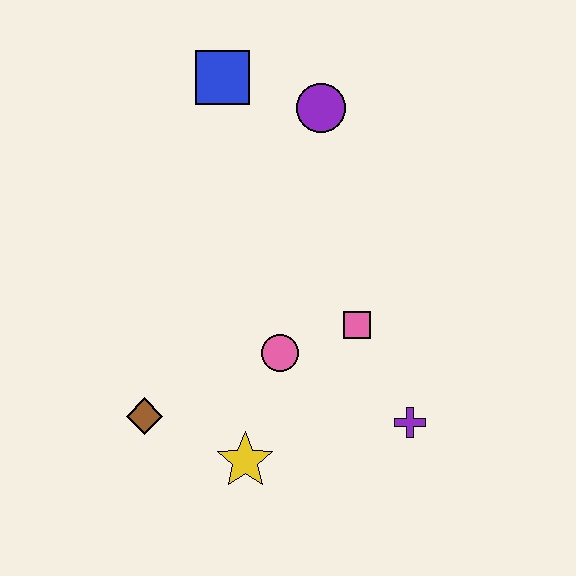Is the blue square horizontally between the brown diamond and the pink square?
Yes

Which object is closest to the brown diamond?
The yellow star is closest to the brown diamond.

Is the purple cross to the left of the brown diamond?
No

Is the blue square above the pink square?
Yes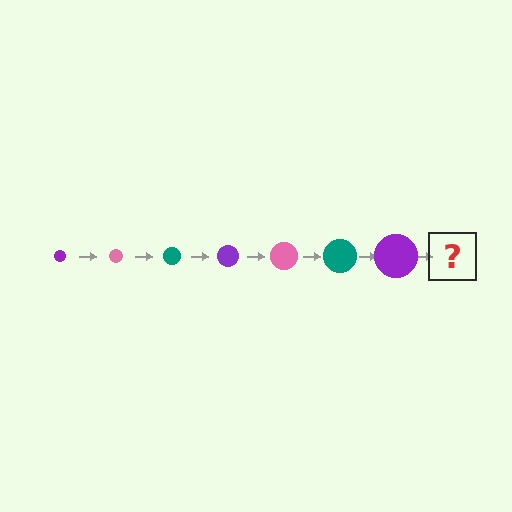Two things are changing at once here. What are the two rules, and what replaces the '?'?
The two rules are that the circle grows larger each step and the color cycles through purple, pink, and teal. The '?' should be a pink circle, larger than the previous one.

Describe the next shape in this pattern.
It should be a pink circle, larger than the previous one.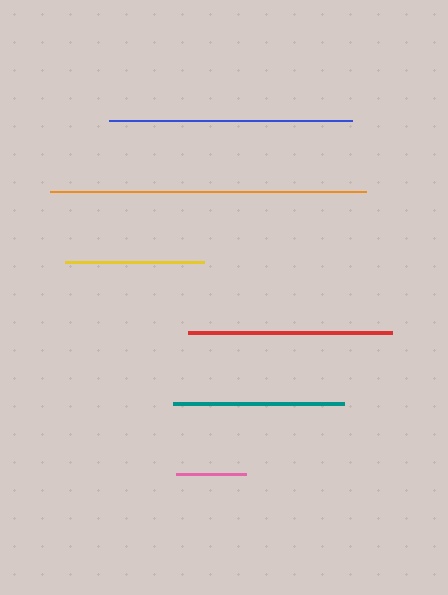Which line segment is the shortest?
The pink line is the shortest at approximately 70 pixels.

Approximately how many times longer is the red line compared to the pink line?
The red line is approximately 2.9 times the length of the pink line.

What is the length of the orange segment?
The orange segment is approximately 315 pixels long.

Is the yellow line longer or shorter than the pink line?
The yellow line is longer than the pink line.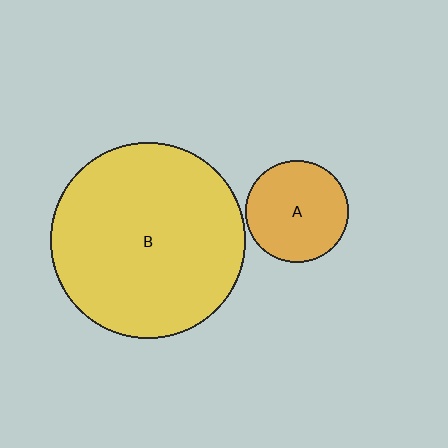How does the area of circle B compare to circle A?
Approximately 3.6 times.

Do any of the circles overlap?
No, none of the circles overlap.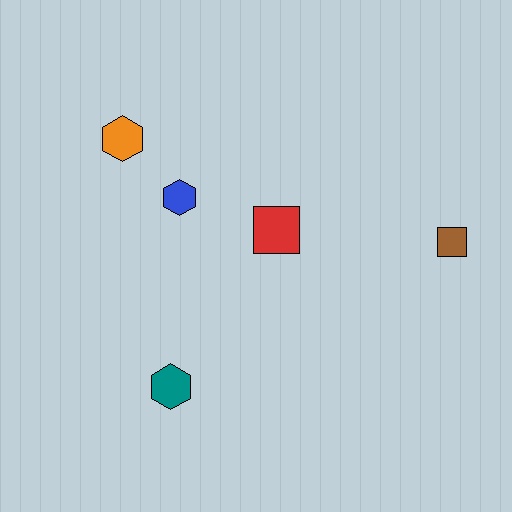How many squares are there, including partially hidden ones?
There are 2 squares.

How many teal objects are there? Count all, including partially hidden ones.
There is 1 teal object.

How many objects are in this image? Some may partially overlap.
There are 5 objects.